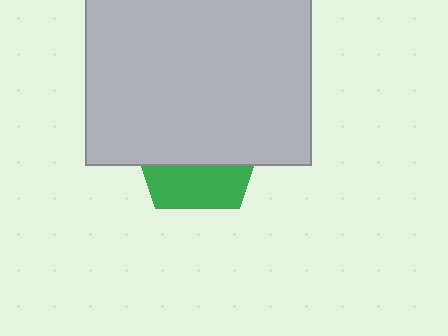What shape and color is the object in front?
The object in front is a light gray square.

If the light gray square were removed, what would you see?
You would see the complete green pentagon.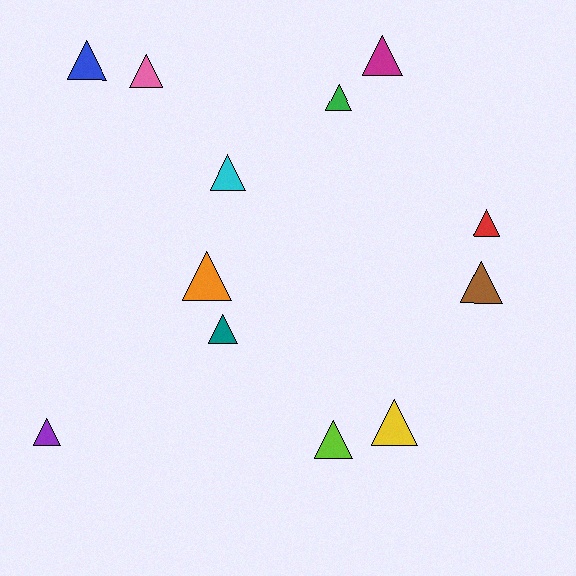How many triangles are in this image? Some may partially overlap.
There are 12 triangles.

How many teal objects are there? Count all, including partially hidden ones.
There is 1 teal object.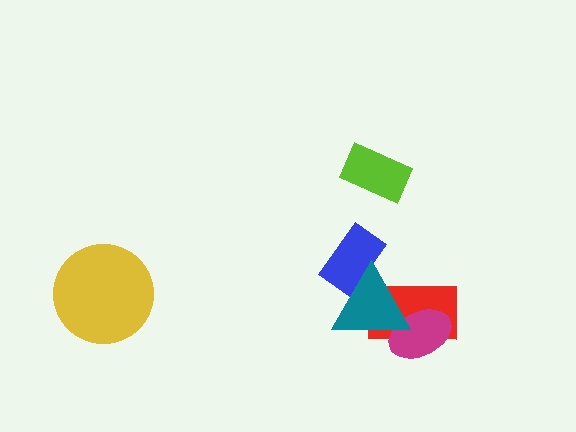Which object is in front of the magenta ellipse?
The teal triangle is in front of the magenta ellipse.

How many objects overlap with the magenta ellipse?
2 objects overlap with the magenta ellipse.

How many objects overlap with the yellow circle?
0 objects overlap with the yellow circle.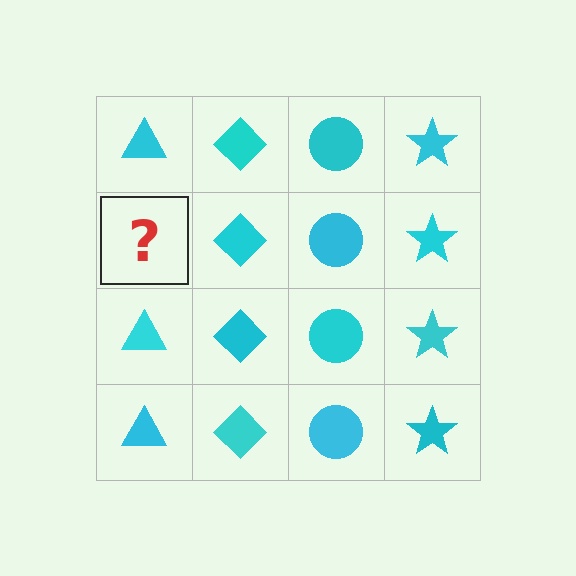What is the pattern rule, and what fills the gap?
The rule is that each column has a consistent shape. The gap should be filled with a cyan triangle.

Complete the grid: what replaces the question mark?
The question mark should be replaced with a cyan triangle.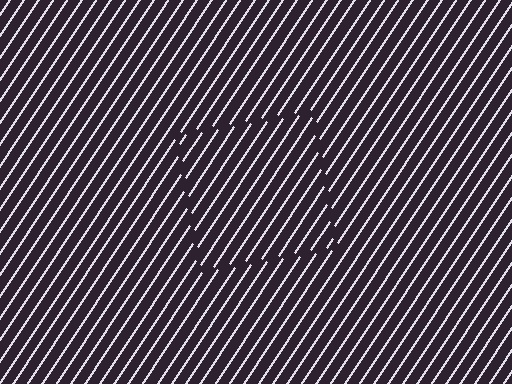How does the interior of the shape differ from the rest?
The interior of the shape contains the same grating, shifted by half a period — the contour is defined by the phase discontinuity where line-ends from the inner and outer gratings abut.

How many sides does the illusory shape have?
4 sides — the line-ends trace a square.